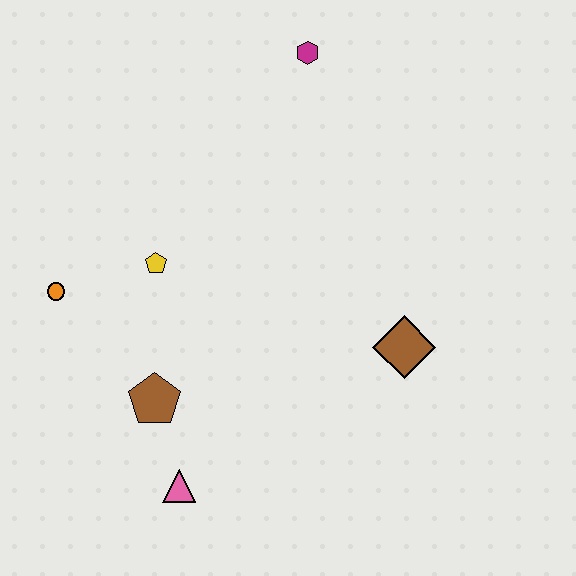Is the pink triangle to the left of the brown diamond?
Yes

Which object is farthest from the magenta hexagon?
The pink triangle is farthest from the magenta hexagon.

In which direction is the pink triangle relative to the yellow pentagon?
The pink triangle is below the yellow pentagon.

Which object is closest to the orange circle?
The yellow pentagon is closest to the orange circle.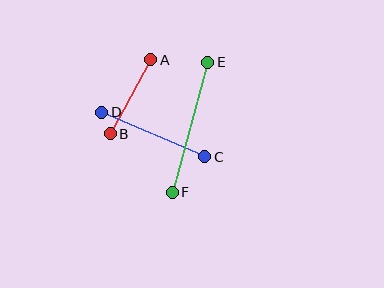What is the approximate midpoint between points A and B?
The midpoint is at approximately (131, 97) pixels.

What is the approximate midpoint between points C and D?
The midpoint is at approximately (153, 134) pixels.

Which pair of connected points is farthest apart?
Points E and F are farthest apart.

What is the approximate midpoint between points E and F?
The midpoint is at approximately (190, 127) pixels.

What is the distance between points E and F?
The distance is approximately 135 pixels.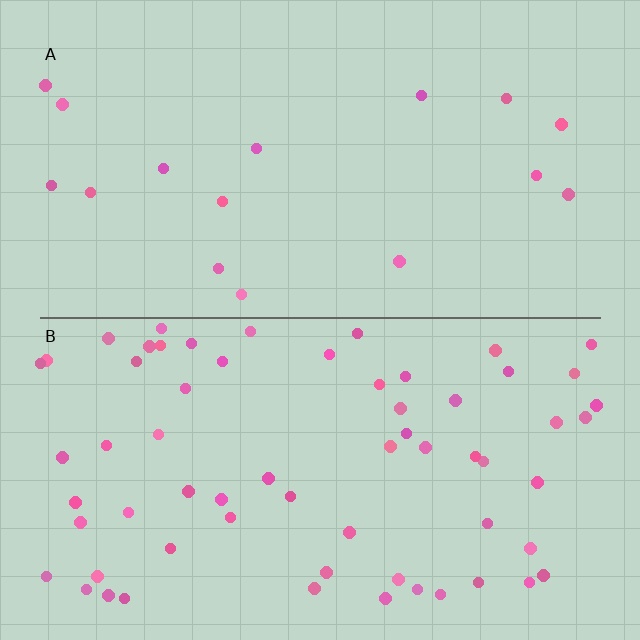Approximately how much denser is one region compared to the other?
Approximately 3.9× — region B over region A.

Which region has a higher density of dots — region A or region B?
B (the bottom).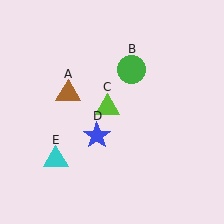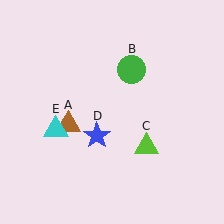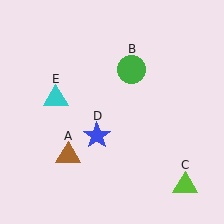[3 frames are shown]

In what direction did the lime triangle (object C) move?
The lime triangle (object C) moved down and to the right.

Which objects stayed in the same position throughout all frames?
Green circle (object B) and blue star (object D) remained stationary.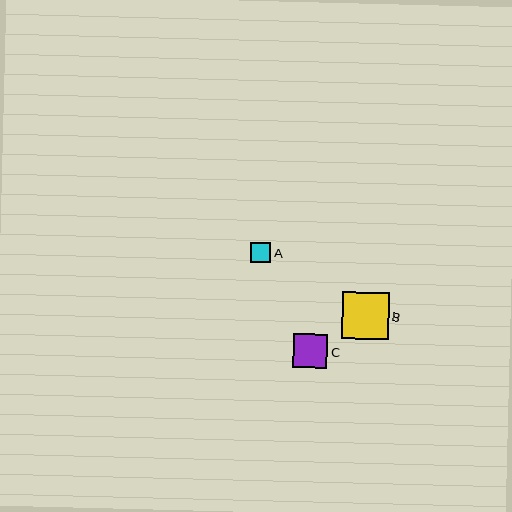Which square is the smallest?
Square A is the smallest with a size of approximately 20 pixels.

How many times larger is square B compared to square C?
Square B is approximately 1.4 times the size of square C.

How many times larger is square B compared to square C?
Square B is approximately 1.4 times the size of square C.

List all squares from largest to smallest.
From largest to smallest: B, C, A.